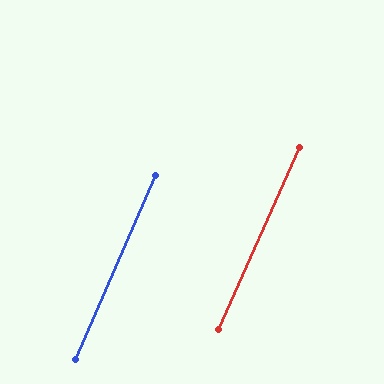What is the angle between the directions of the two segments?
Approximately 1 degree.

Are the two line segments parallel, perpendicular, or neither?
Parallel — their directions differ by only 0.6°.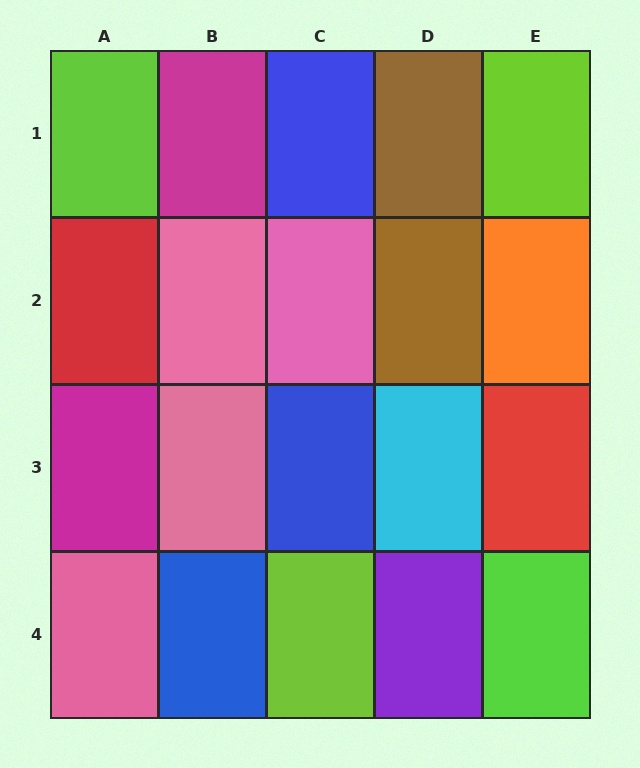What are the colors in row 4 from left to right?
Pink, blue, lime, purple, lime.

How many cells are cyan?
1 cell is cyan.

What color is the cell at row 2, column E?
Orange.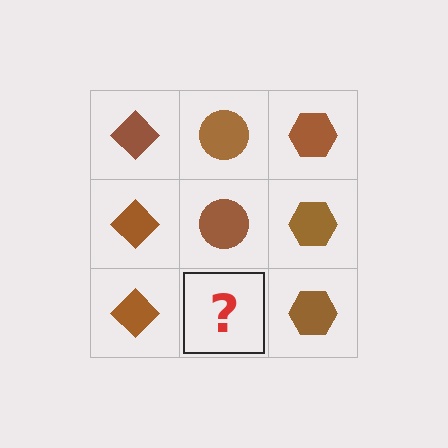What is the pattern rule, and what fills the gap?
The rule is that each column has a consistent shape. The gap should be filled with a brown circle.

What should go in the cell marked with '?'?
The missing cell should contain a brown circle.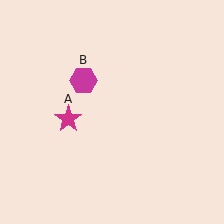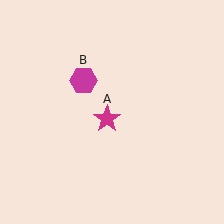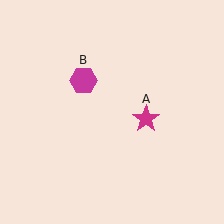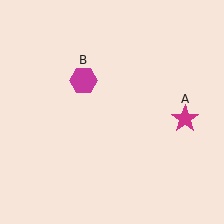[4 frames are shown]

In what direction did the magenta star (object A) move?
The magenta star (object A) moved right.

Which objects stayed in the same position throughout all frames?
Magenta hexagon (object B) remained stationary.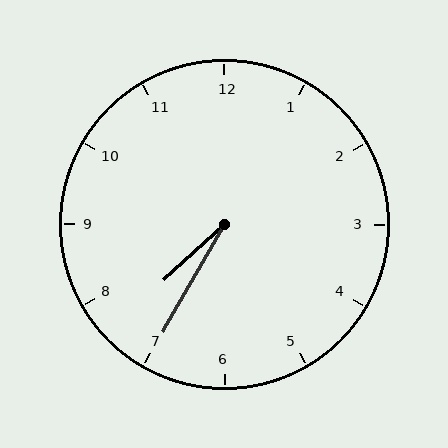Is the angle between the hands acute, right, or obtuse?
It is acute.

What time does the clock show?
7:35.